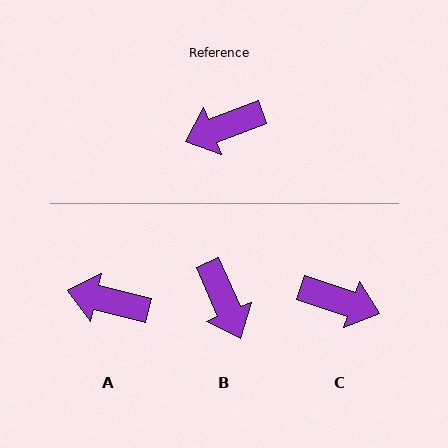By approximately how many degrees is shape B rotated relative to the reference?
Approximately 93 degrees counter-clockwise.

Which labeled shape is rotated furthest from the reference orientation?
C, about 141 degrees away.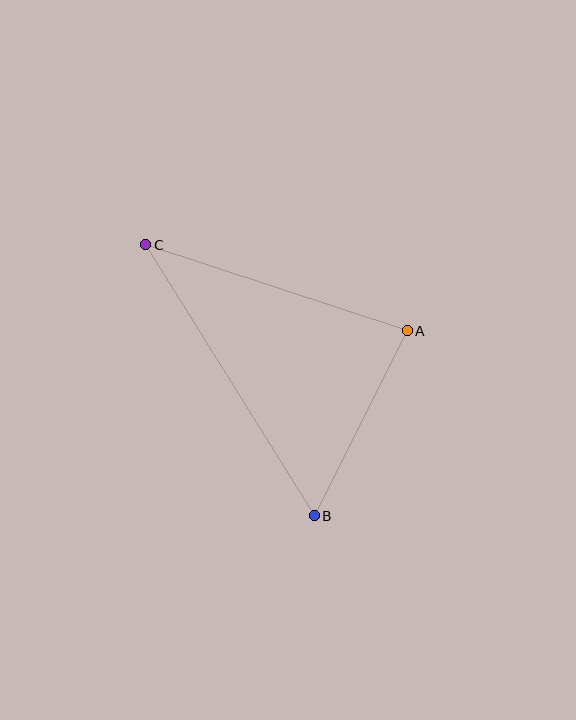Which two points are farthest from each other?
Points B and C are farthest from each other.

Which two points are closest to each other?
Points A and B are closest to each other.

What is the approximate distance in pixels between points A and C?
The distance between A and C is approximately 275 pixels.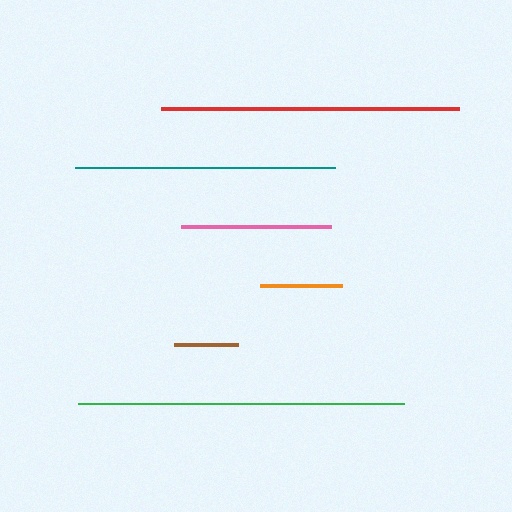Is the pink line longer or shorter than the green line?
The green line is longer than the pink line.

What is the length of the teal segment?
The teal segment is approximately 260 pixels long.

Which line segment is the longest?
The green line is the longest at approximately 325 pixels.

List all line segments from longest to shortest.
From longest to shortest: green, red, teal, pink, orange, brown.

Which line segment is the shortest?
The brown line is the shortest at approximately 65 pixels.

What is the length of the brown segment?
The brown segment is approximately 65 pixels long.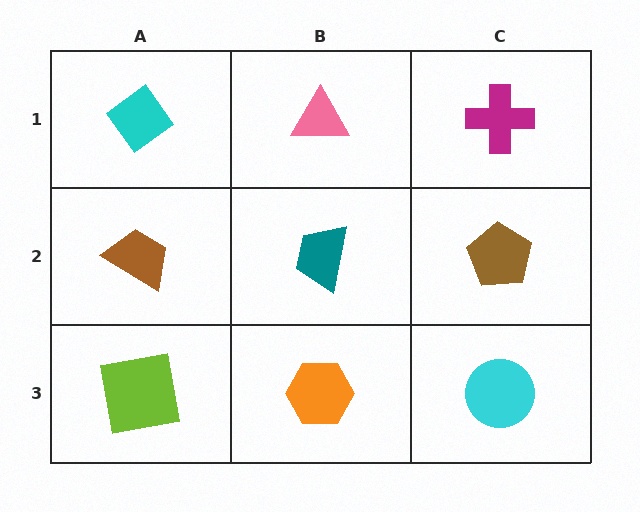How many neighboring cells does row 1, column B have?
3.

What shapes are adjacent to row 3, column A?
A brown trapezoid (row 2, column A), an orange hexagon (row 3, column B).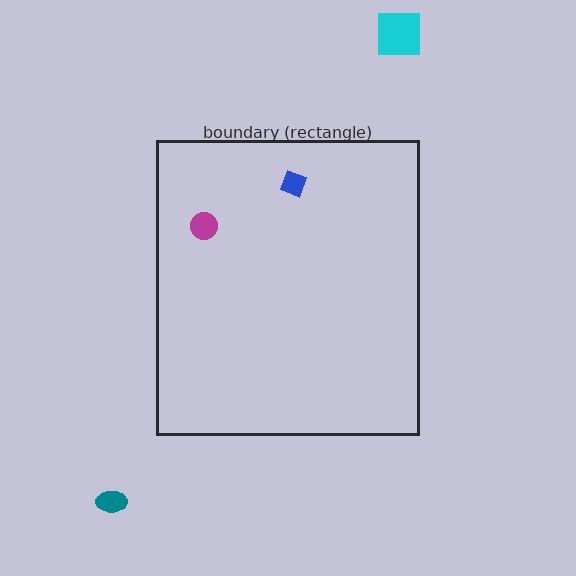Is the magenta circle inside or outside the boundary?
Inside.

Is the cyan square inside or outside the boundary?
Outside.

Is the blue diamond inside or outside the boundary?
Inside.